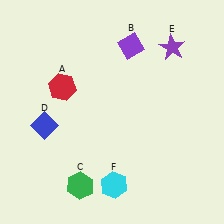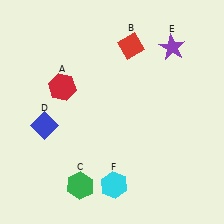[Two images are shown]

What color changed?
The diamond (B) changed from purple in Image 1 to red in Image 2.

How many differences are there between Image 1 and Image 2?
There is 1 difference between the two images.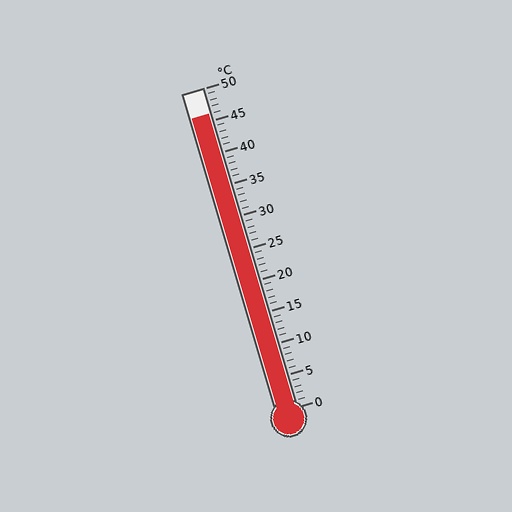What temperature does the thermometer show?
The thermometer shows approximately 46°C.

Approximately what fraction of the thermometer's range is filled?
The thermometer is filled to approximately 90% of its range.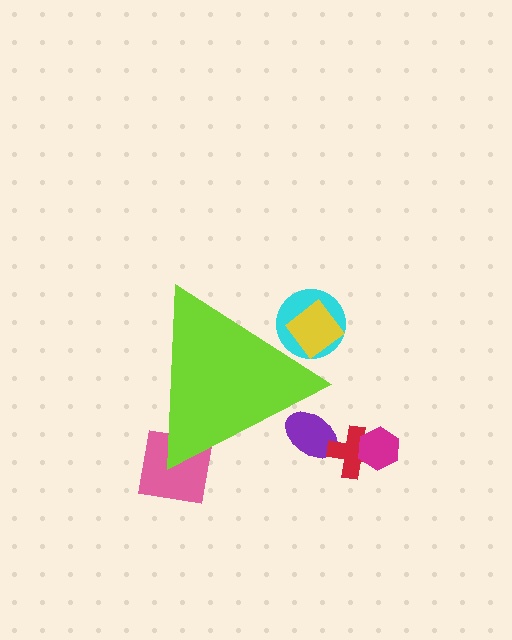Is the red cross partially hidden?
No, the red cross is fully visible.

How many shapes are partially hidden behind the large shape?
4 shapes are partially hidden.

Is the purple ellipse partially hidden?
Yes, the purple ellipse is partially hidden behind the lime triangle.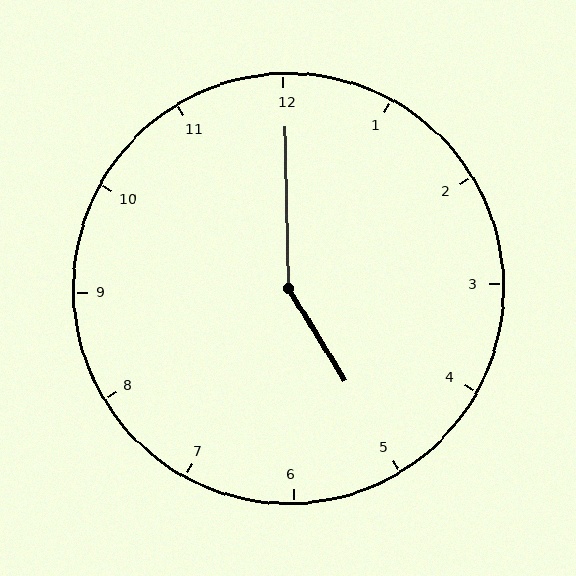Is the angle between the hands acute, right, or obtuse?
It is obtuse.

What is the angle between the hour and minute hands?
Approximately 150 degrees.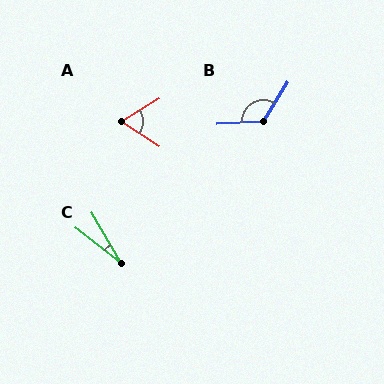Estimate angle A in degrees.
Approximately 66 degrees.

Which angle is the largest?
B, at approximately 125 degrees.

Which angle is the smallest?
C, at approximately 21 degrees.